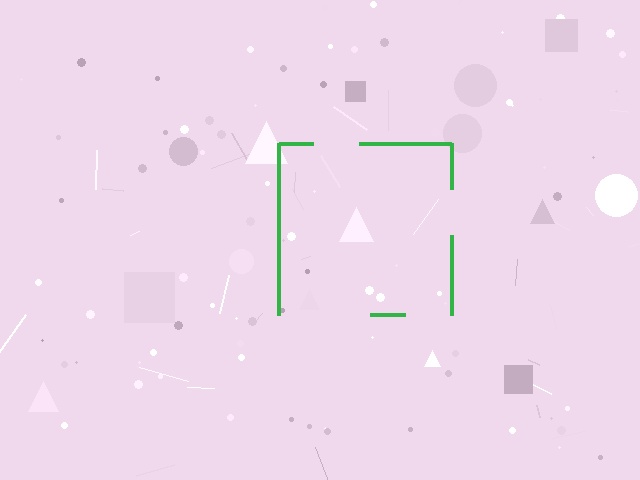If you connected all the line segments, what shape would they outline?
They would outline a square.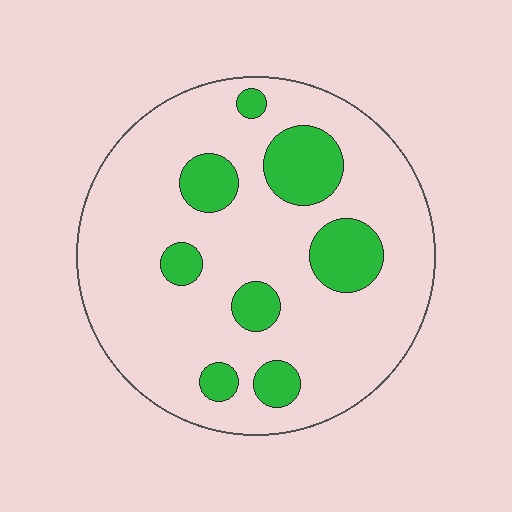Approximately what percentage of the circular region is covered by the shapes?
Approximately 20%.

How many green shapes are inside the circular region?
8.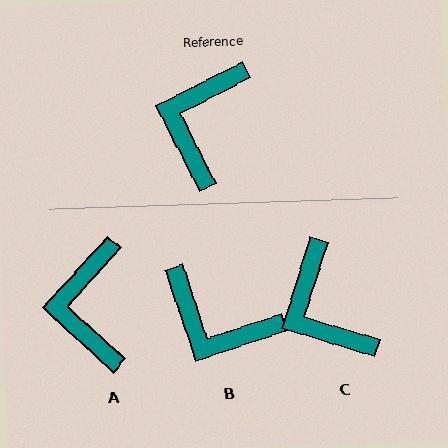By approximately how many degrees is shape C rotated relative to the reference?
Approximately 46 degrees counter-clockwise.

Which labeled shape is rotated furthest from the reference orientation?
B, about 82 degrees away.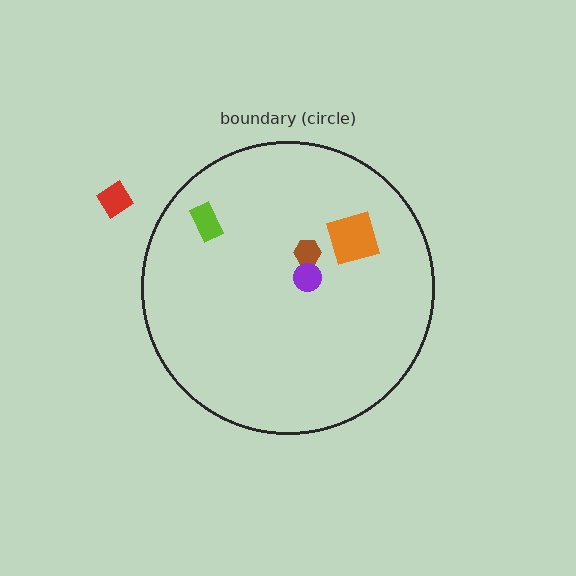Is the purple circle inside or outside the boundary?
Inside.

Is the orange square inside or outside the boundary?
Inside.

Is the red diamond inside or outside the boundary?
Outside.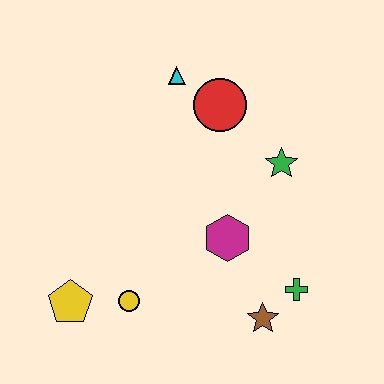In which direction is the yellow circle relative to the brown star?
The yellow circle is to the left of the brown star.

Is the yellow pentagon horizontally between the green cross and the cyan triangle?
No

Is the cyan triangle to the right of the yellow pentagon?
Yes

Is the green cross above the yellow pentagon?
Yes